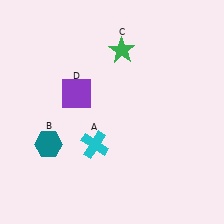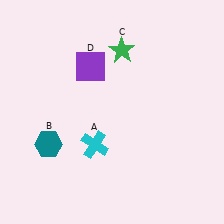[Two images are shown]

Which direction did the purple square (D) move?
The purple square (D) moved up.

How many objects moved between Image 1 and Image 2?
1 object moved between the two images.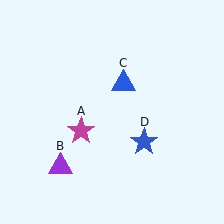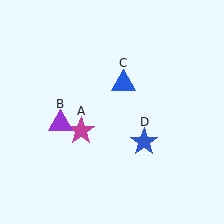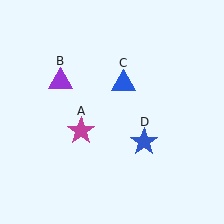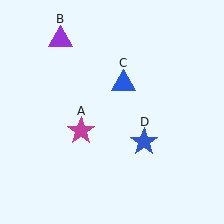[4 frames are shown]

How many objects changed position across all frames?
1 object changed position: purple triangle (object B).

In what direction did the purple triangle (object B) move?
The purple triangle (object B) moved up.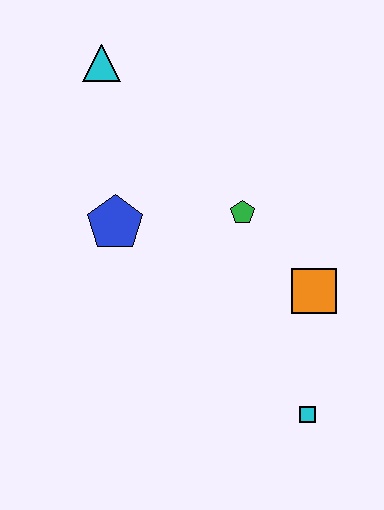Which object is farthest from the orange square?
The cyan triangle is farthest from the orange square.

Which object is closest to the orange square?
The green pentagon is closest to the orange square.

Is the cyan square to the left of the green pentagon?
No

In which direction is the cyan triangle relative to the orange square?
The cyan triangle is above the orange square.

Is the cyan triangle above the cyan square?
Yes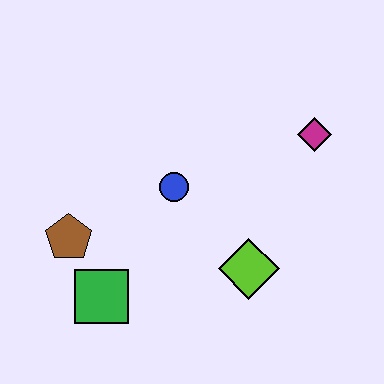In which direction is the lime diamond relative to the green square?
The lime diamond is to the right of the green square.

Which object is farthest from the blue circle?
The magenta diamond is farthest from the blue circle.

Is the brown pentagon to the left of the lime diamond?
Yes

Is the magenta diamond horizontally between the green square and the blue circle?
No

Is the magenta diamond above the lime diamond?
Yes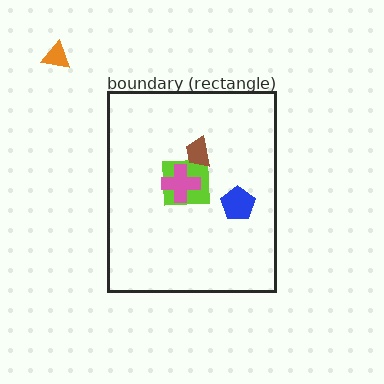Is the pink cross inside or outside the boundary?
Inside.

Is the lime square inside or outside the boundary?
Inside.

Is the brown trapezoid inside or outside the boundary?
Inside.